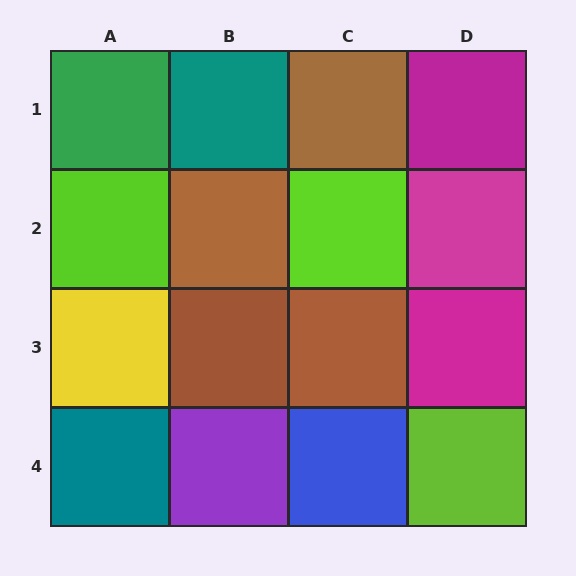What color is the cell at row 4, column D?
Lime.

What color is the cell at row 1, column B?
Teal.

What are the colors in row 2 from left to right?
Lime, brown, lime, magenta.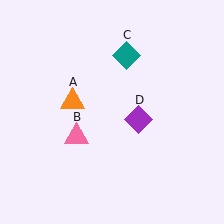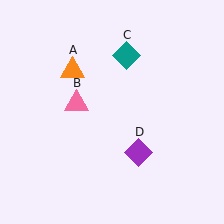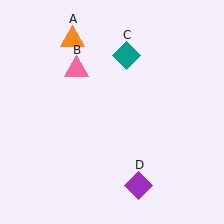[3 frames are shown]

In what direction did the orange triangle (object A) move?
The orange triangle (object A) moved up.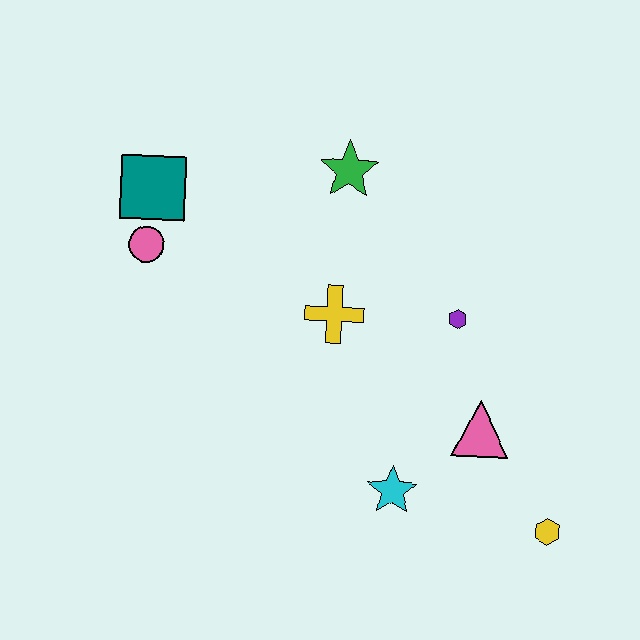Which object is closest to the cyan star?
The pink triangle is closest to the cyan star.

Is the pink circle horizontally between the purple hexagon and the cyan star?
No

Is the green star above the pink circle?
Yes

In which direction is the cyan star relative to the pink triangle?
The cyan star is to the left of the pink triangle.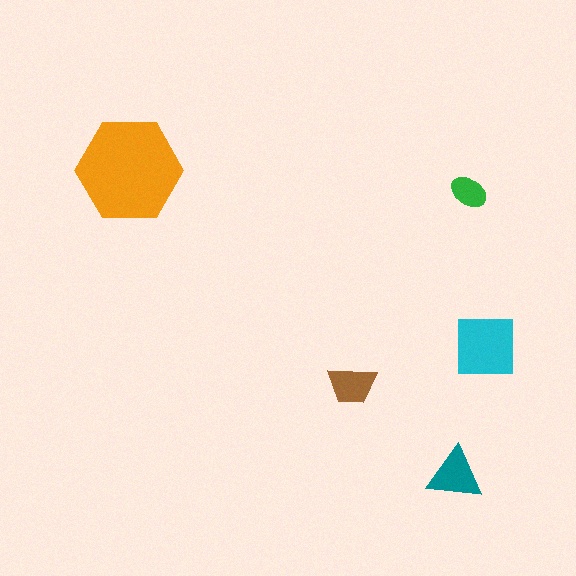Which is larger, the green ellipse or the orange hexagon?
The orange hexagon.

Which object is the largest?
The orange hexagon.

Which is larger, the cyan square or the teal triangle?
The cyan square.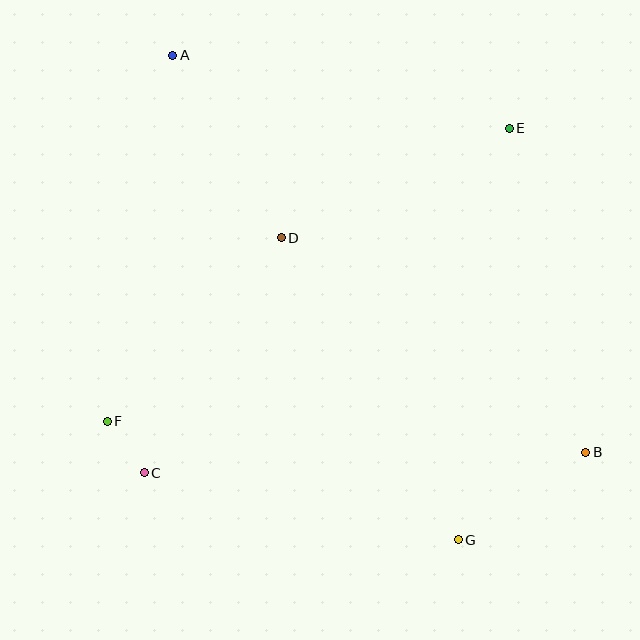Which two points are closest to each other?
Points C and F are closest to each other.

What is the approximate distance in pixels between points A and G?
The distance between A and G is approximately 563 pixels.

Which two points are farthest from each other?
Points A and B are farthest from each other.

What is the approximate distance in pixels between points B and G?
The distance between B and G is approximately 155 pixels.